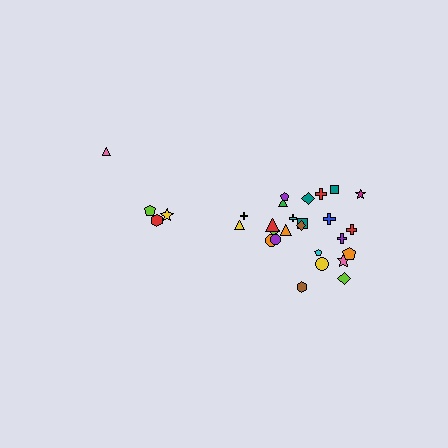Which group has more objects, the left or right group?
The right group.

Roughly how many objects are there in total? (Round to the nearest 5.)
Roughly 30 objects in total.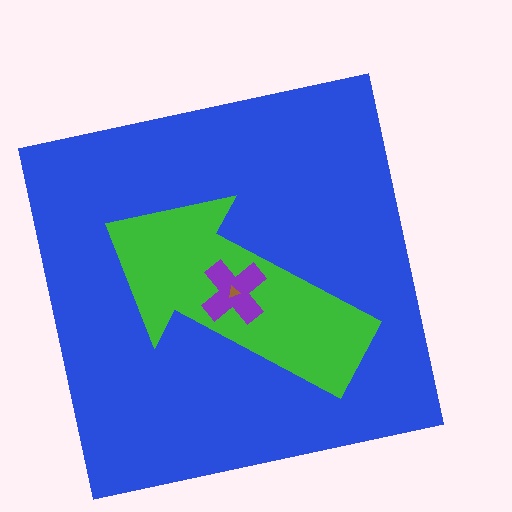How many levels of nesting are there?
4.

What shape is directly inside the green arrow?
The purple cross.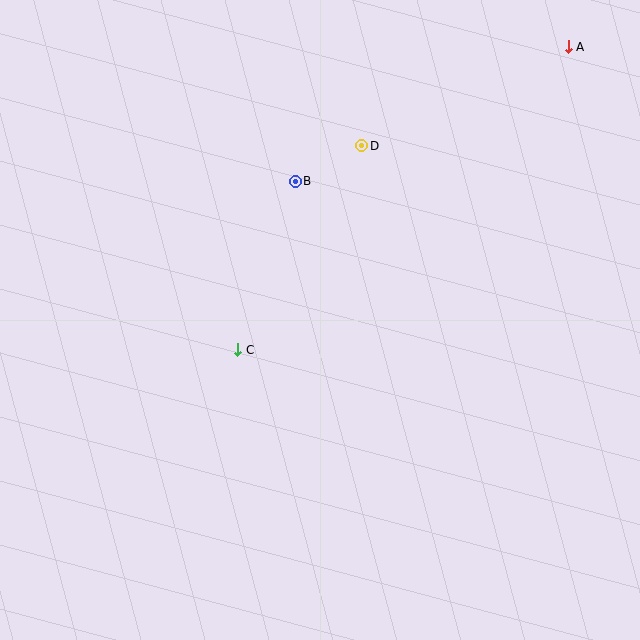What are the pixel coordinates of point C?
Point C is at (238, 350).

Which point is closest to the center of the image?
Point C at (238, 350) is closest to the center.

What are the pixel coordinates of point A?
Point A is at (568, 47).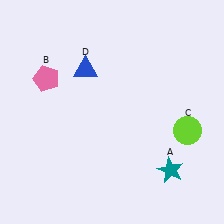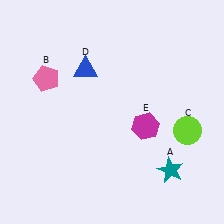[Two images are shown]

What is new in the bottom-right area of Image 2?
A magenta hexagon (E) was added in the bottom-right area of Image 2.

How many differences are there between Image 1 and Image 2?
There is 1 difference between the two images.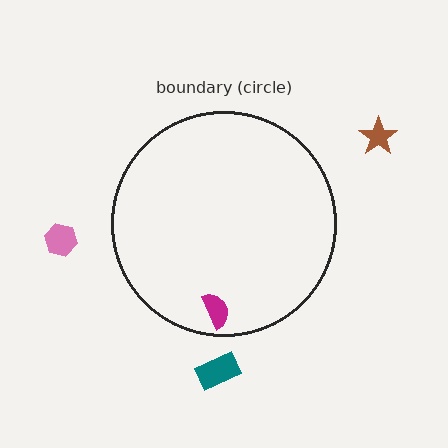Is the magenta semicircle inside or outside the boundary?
Inside.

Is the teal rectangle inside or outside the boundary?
Outside.